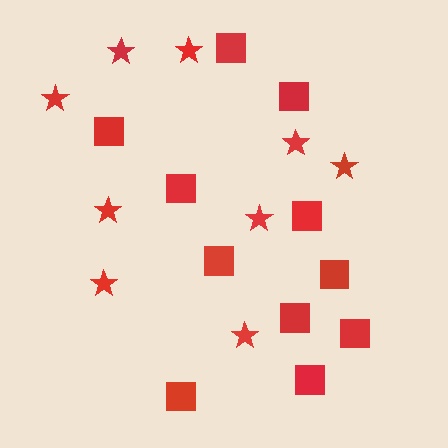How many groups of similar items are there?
There are 2 groups: one group of stars (9) and one group of squares (11).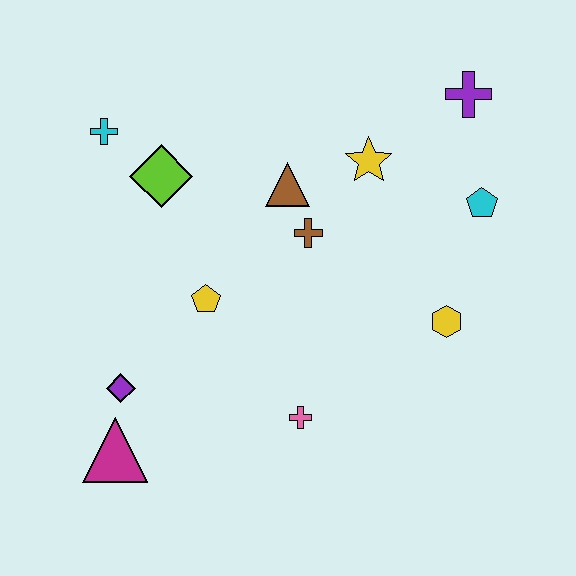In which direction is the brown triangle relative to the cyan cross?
The brown triangle is to the right of the cyan cross.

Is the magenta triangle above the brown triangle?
No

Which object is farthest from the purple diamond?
The purple cross is farthest from the purple diamond.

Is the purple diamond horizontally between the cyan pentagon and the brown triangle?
No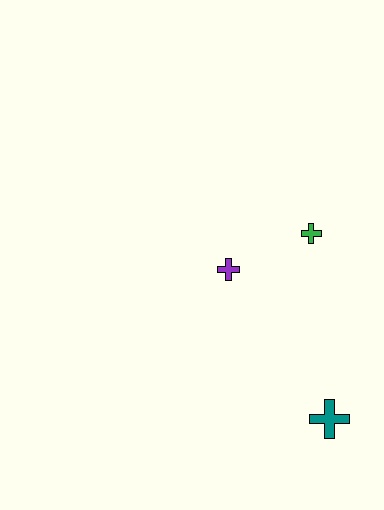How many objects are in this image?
There are 3 objects.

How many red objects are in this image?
There are no red objects.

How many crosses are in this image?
There are 3 crosses.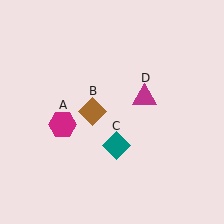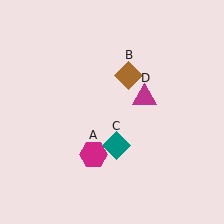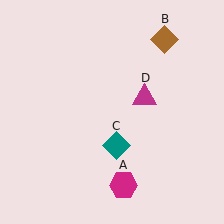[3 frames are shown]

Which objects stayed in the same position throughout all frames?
Teal diamond (object C) and magenta triangle (object D) remained stationary.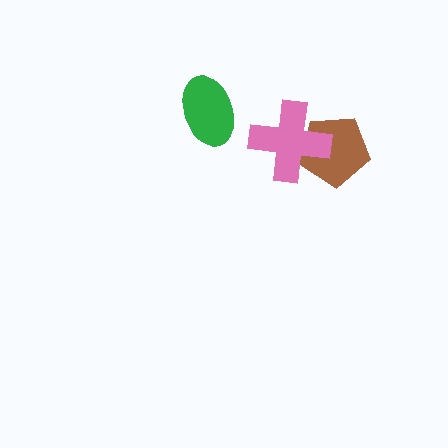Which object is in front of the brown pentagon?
The pink cross is in front of the brown pentagon.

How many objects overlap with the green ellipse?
0 objects overlap with the green ellipse.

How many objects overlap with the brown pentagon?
1 object overlaps with the brown pentagon.